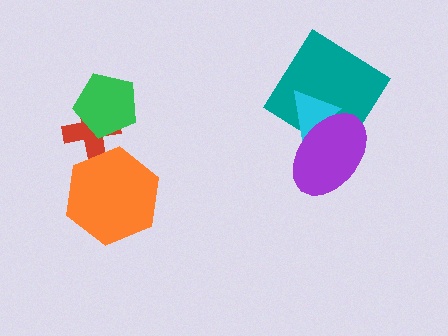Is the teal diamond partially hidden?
Yes, it is partially covered by another shape.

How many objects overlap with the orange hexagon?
1 object overlaps with the orange hexagon.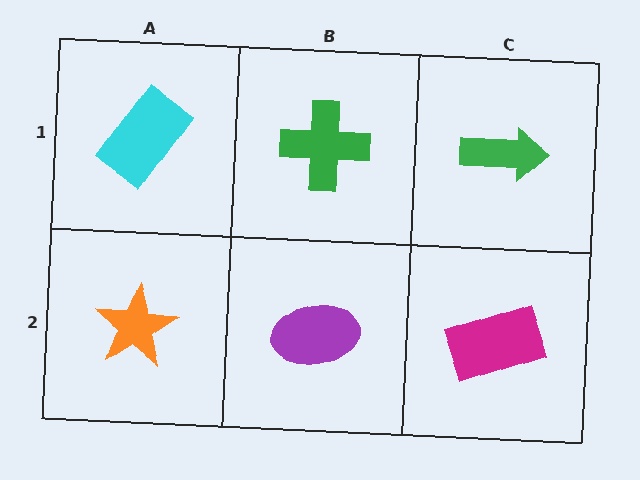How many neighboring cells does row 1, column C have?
2.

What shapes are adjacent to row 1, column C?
A magenta rectangle (row 2, column C), a green cross (row 1, column B).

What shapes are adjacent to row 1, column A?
An orange star (row 2, column A), a green cross (row 1, column B).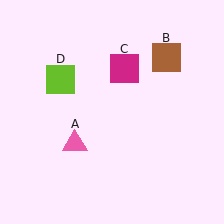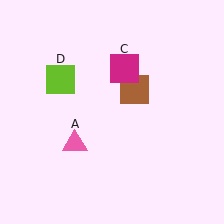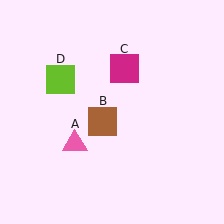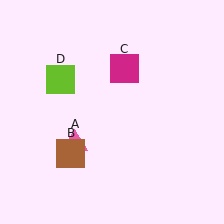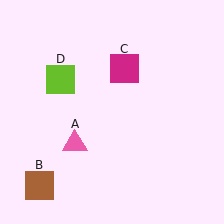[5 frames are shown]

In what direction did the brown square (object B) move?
The brown square (object B) moved down and to the left.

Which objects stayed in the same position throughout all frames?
Pink triangle (object A) and magenta square (object C) and lime square (object D) remained stationary.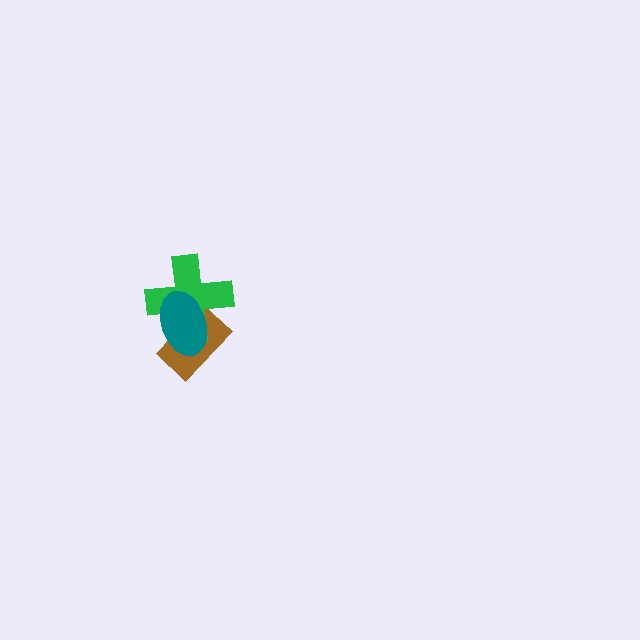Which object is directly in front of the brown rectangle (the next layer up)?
The green cross is directly in front of the brown rectangle.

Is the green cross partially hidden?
Yes, it is partially covered by another shape.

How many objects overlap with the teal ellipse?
2 objects overlap with the teal ellipse.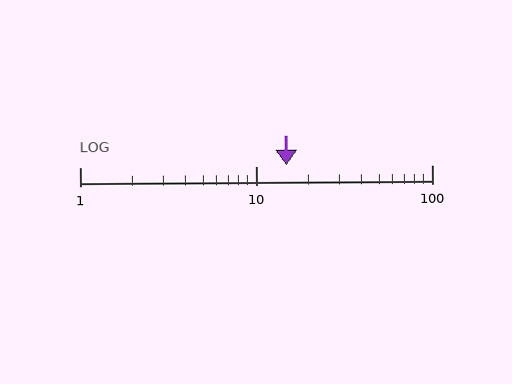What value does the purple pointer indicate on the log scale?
The pointer indicates approximately 15.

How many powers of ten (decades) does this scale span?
The scale spans 2 decades, from 1 to 100.